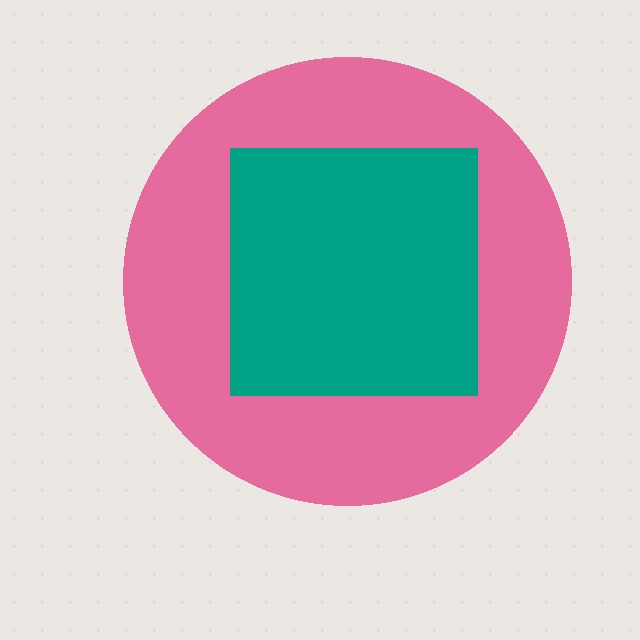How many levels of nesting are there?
2.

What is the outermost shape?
The pink circle.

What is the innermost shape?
The teal square.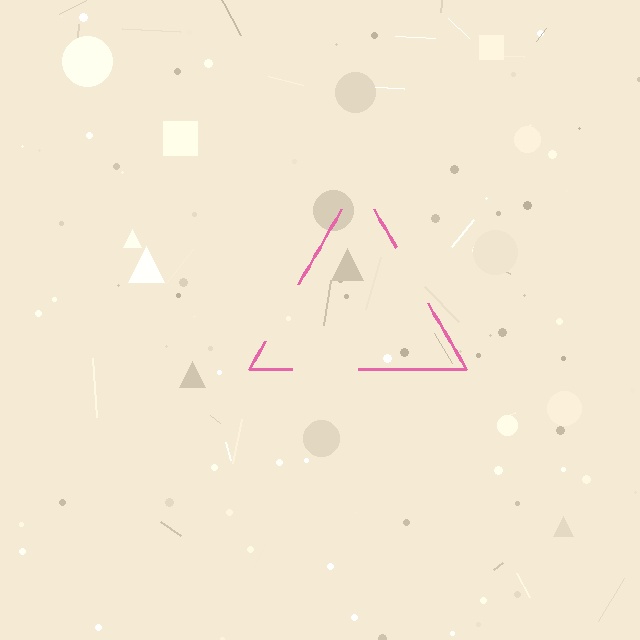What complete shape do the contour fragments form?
The contour fragments form a triangle.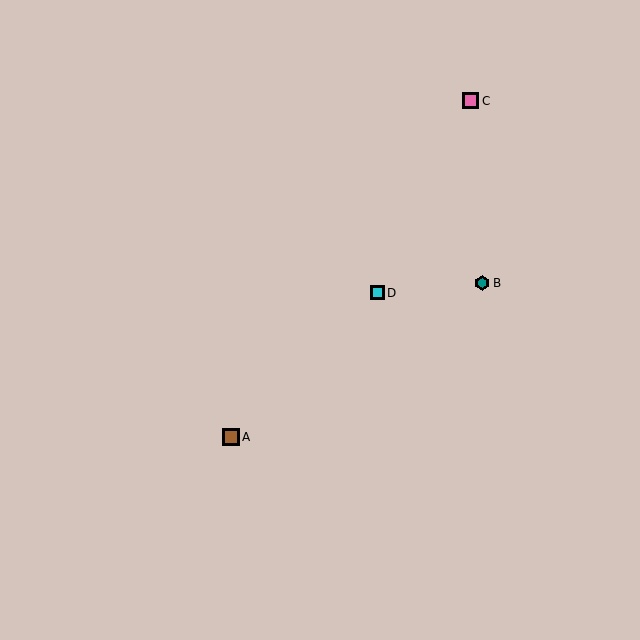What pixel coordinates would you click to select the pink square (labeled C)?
Click at (471, 101) to select the pink square C.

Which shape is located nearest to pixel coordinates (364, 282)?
The cyan square (labeled D) at (378, 293) is nearest to that location.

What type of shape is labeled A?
Shape A is a brown square.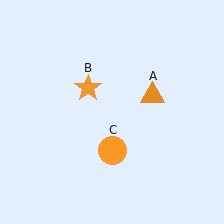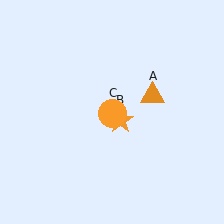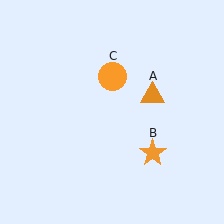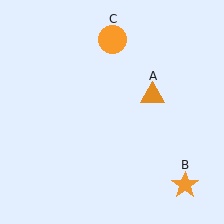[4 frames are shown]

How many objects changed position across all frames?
2 objects changed position: orange star (object B), orange circle (object C).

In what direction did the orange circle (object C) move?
The orange circle (object C) moved up.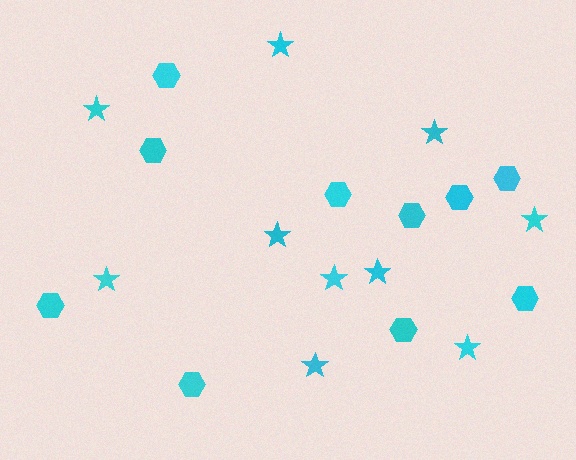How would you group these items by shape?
There are 2 groups: one group of stars (10) and one group of hexagons (10).